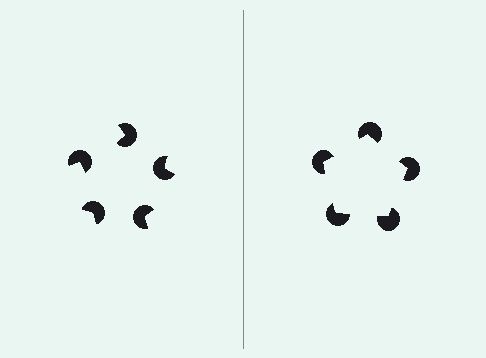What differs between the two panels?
The pac-man discs are positioned identically on both sides; only the wedge orientations differ. On the right they align to a pentagon; on the left they are misaligned.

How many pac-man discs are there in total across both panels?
10 — 5 on each side.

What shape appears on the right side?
An illusory pentagon.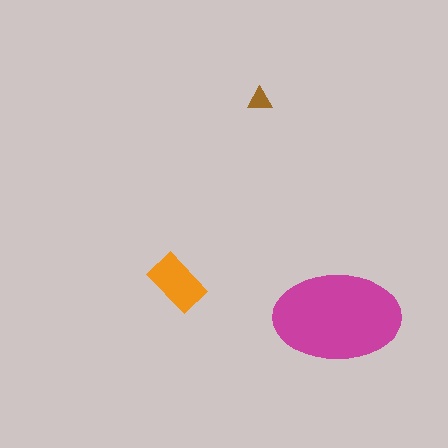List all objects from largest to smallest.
The magenta ellipse, the orange rectangle, the brown triangle.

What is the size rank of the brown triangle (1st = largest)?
3rd.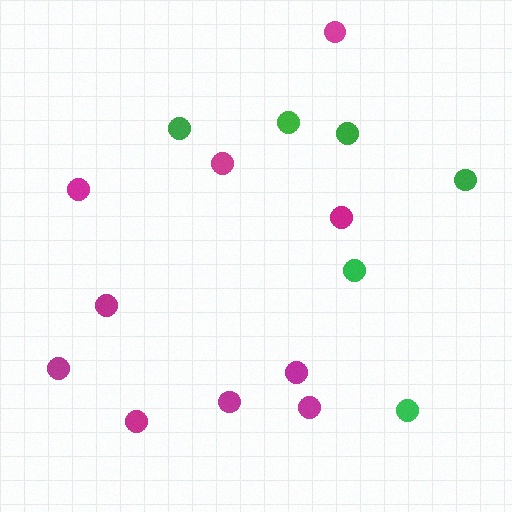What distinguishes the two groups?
There are 2 groups: one group of green circles (6) and one group of magenta circles (10).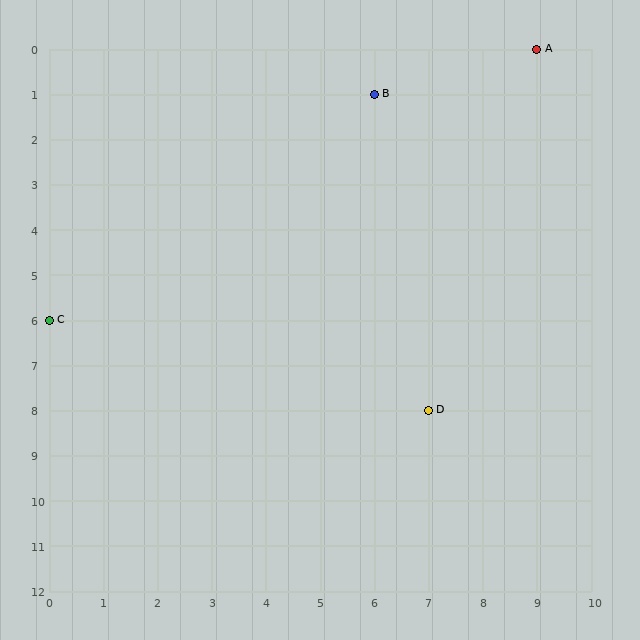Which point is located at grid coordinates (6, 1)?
Point B is at (6, 1).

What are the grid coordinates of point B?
Point B is at grid coordinates (6, 1).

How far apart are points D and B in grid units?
Points D and B are 1 column and 7 rows apart (about 7.1 grid units diagonally).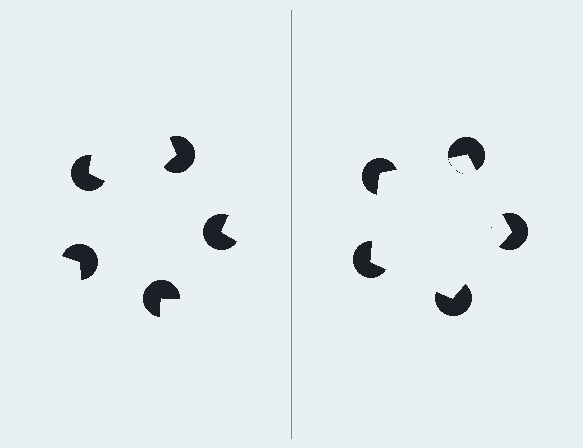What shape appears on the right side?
An illusory pentagon.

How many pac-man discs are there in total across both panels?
10 — 5 on each side.